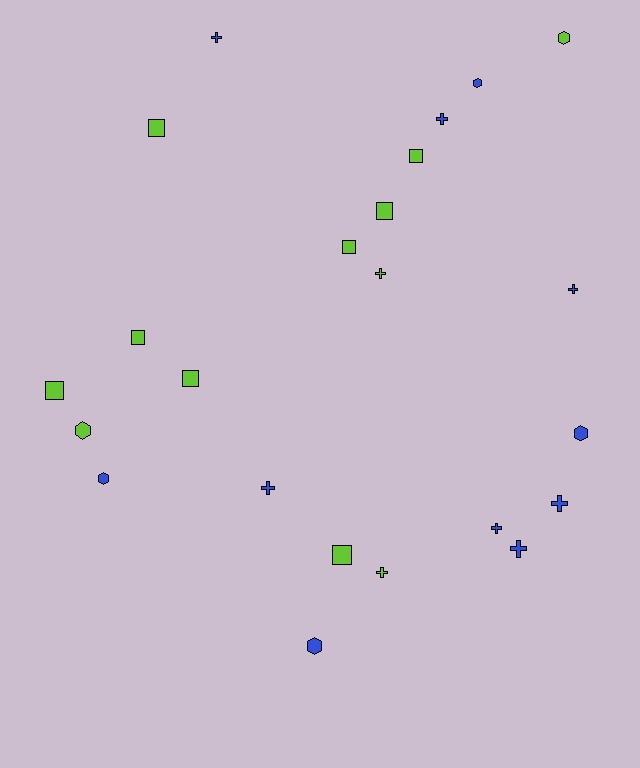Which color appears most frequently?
Lime, with 12 objects.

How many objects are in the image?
There are 23 objects.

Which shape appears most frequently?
Cross, with 9 objects.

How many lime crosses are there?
There are 2 lime crosses.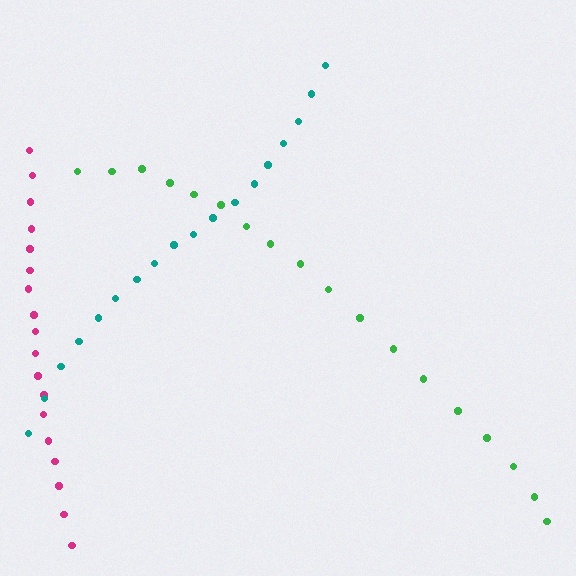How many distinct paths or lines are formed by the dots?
There are 3 distinct paths.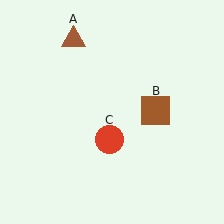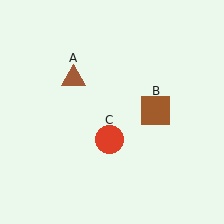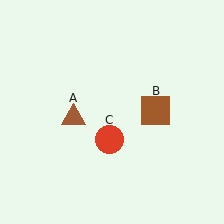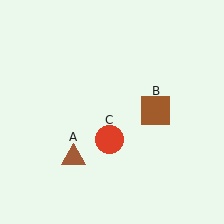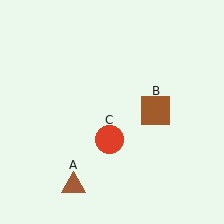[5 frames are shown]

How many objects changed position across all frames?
1 object changed position: brown triangle (object A).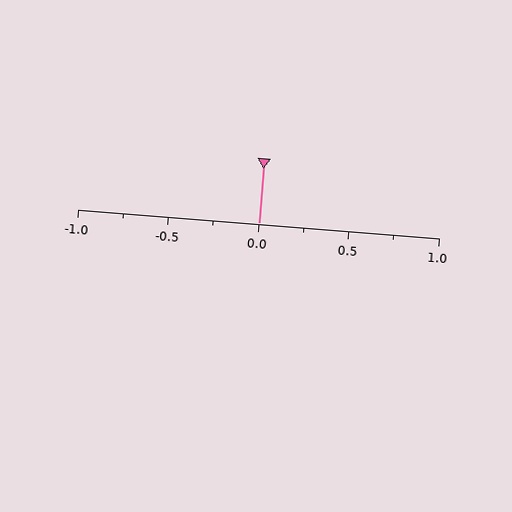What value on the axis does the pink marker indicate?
The marker indicates approximately 0.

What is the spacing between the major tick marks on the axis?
The major ticks are spaced 0.5 apart.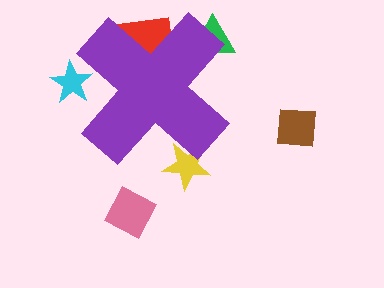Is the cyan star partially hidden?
Yes, the cyan star is partially hidden behind the purple cross.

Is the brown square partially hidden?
No, the brown square is fully visible.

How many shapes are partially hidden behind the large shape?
4 shapes are partially hidden.